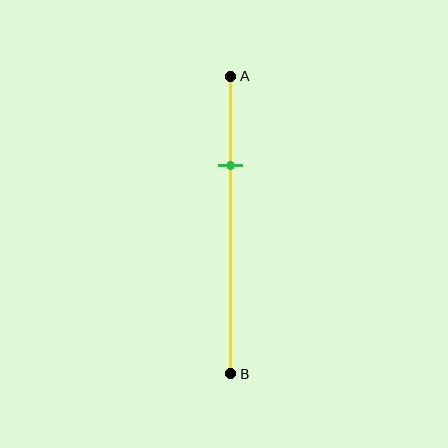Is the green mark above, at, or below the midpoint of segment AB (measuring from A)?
The green mark is above the midpoint of segment AB.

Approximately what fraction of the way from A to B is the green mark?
The green mark is approximately 30% of the way from A to B.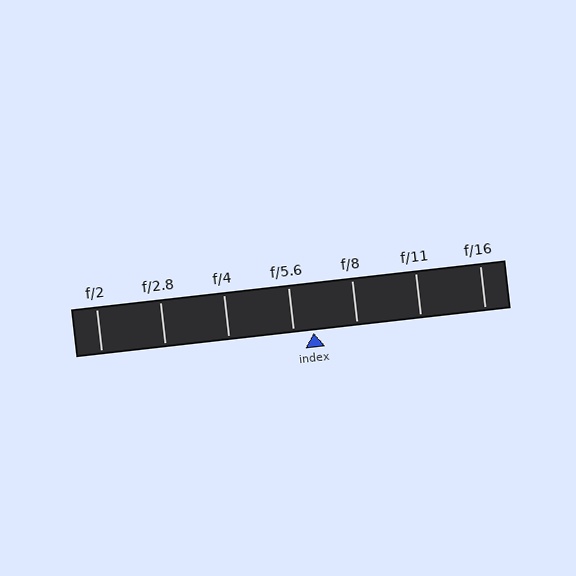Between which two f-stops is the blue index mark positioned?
The index mark is between f/5.6 and f/8.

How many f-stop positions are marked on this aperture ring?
There are 7 f-stop positions marked.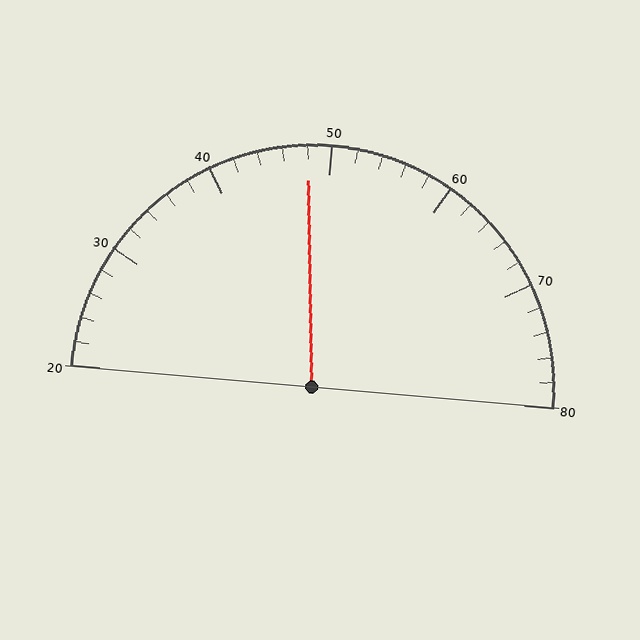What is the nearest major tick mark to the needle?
The nearest major tick mark is 50.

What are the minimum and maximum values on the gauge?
The gauge ranges from 20 to 80.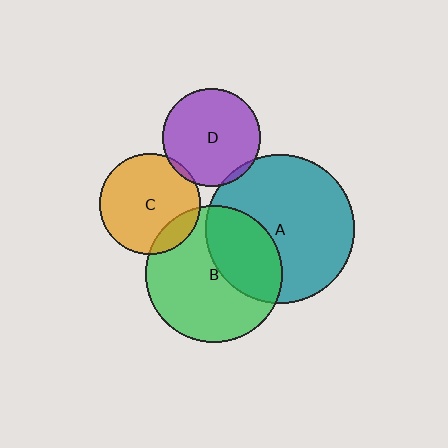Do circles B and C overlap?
Yes.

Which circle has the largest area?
Circle A (teal).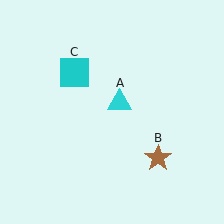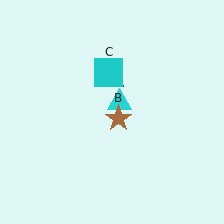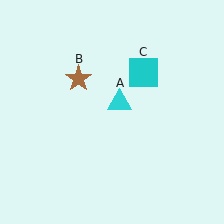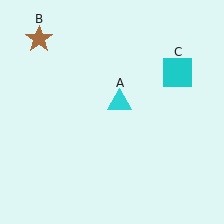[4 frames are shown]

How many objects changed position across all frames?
2 objects changed position: brown star (object B), cyan square (object C).